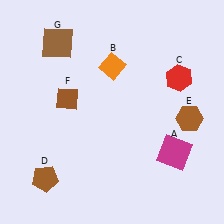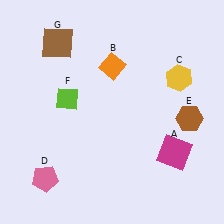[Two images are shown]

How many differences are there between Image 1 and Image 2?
There are 3 differences between the two images.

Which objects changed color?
C changed from red to yellow. D changed from brown to pink. F changed from brown to lime.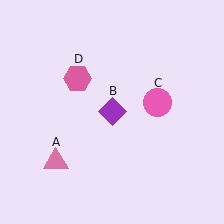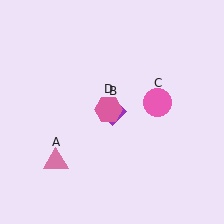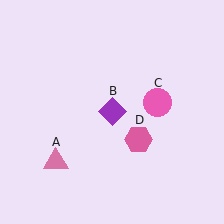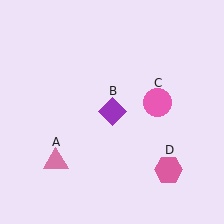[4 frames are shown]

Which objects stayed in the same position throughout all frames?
Pink triangle (object A) and purple diamond (object B) and pink circle (object C) remained stationary.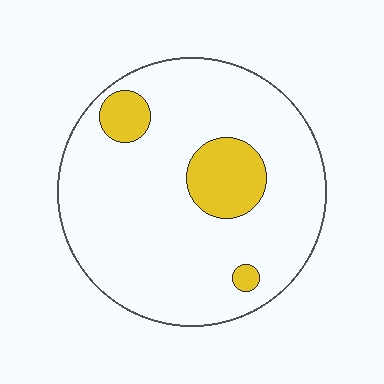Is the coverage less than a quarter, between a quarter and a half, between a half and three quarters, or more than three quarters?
Less than a quarter.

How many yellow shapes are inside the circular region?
3.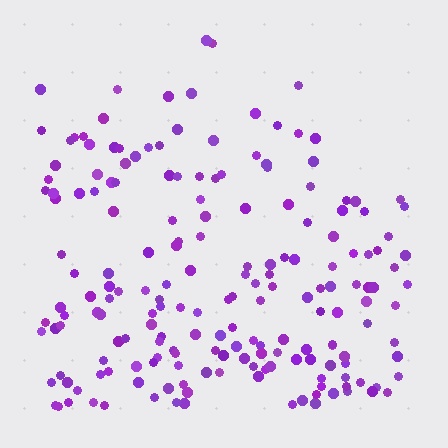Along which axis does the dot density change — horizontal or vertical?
Vertical.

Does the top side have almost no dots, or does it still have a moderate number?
Still a moderate number, just noticeably fewer than the bottom.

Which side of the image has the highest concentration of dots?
The bottom.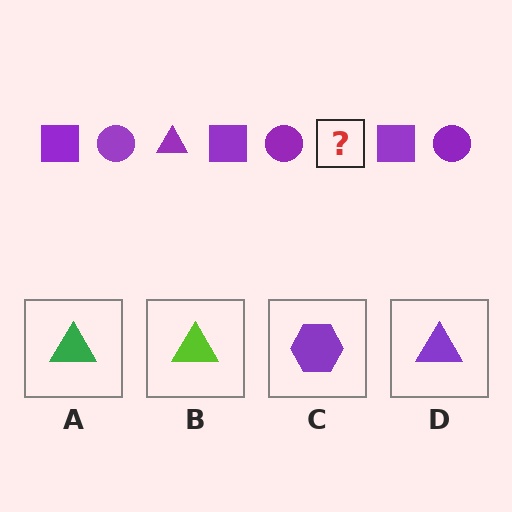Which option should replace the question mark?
Option D.